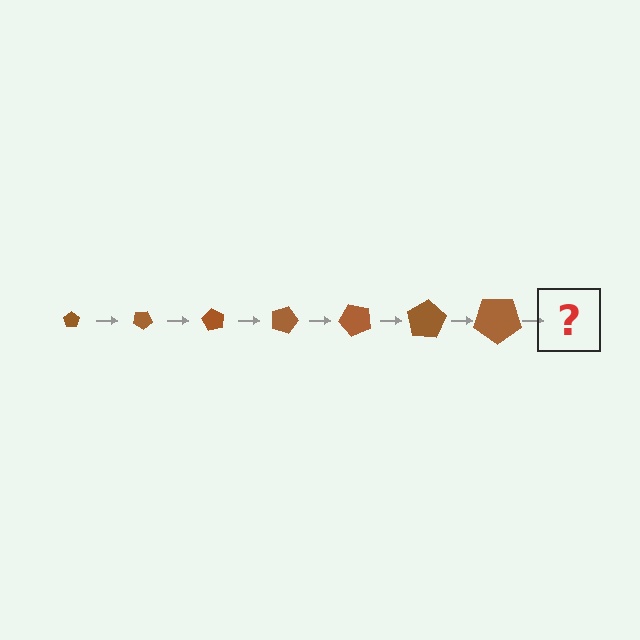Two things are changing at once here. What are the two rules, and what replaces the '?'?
The two rules are that the pentagon grows larger each step and it rotates 30 degrees each step. The '?' should be a pentagon, larger than the previous one and rotated 210 degrees from the start.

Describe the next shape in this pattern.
It should be a pentagon, larger than the previous one and rotated 210 degrees from the start.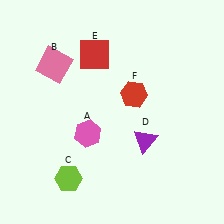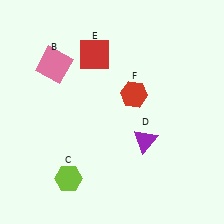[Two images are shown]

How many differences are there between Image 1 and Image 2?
There is 1 difference between the two images.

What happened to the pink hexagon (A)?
The pink hexagon (A) was removed in Image 2. It was in the bottom-left area of Image 1.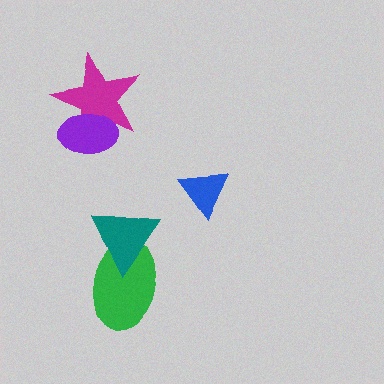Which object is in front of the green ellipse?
The teal triangle is in front of the green ellipse.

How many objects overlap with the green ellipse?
1 object overlaps with the green ellipse.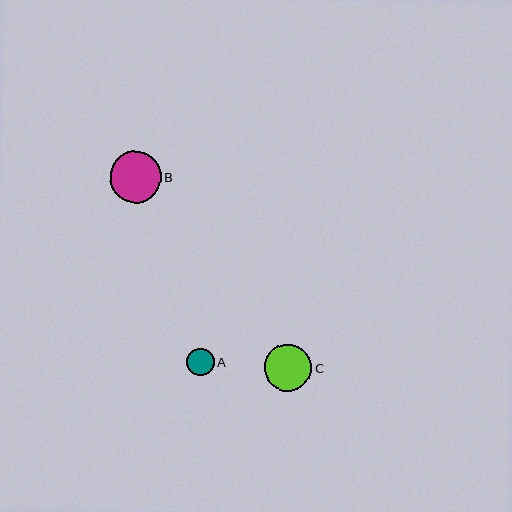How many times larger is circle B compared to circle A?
Circle B is approximately 1.9 times the size of circle A.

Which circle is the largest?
Circle B is the largest with a size of approximately 51 pixels.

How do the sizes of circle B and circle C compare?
Circle B and circle C are approximately the same size.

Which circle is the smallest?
Circle A is the smallest with a size of approximately 27 pixels.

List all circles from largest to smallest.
From largest to smallest: B, C, A.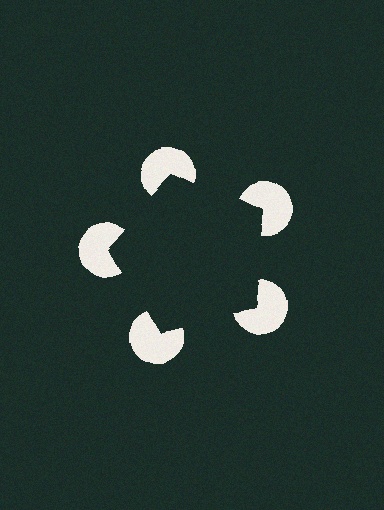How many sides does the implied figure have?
5 sides.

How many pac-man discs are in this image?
There are 5 — one at each vertex of the illusory pentagon.